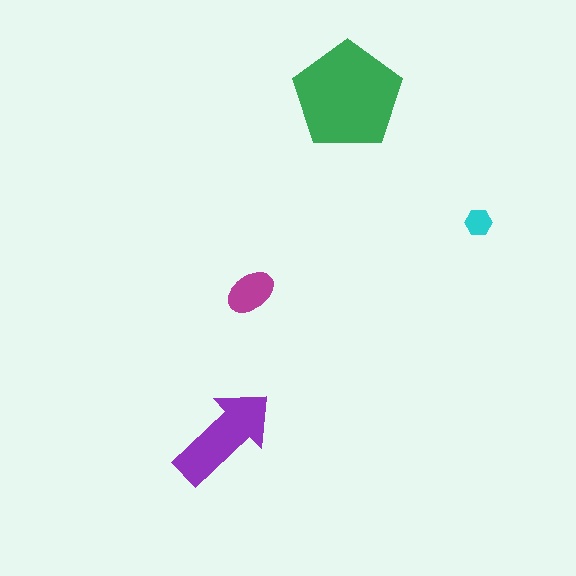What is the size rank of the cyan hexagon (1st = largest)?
4th.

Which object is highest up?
The green pentagon is topmost.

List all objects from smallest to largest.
The cyan hexagon, the magenta ellipse, the purple arrow, the green pentagon.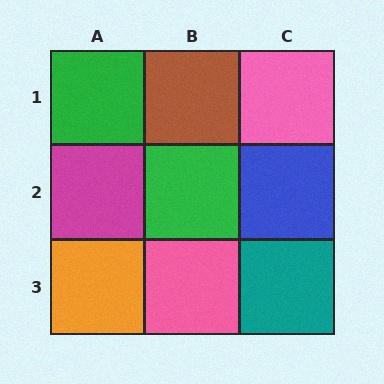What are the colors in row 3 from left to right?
Orange, pink, teal.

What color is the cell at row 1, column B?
Brown.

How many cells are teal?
1 cell is teal.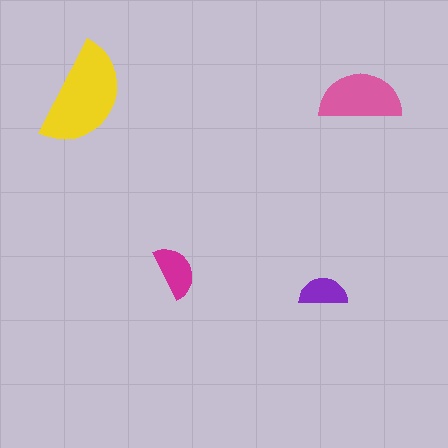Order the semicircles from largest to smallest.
the yellow one, the pink one, the magenta one, the purple one.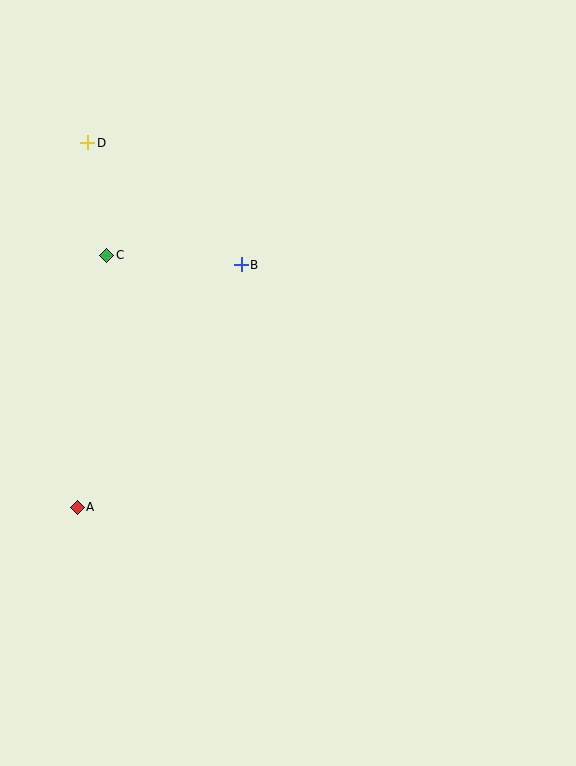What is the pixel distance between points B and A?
The distance between B and A is 293 pixels.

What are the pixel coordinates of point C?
Point C is at (107, 255).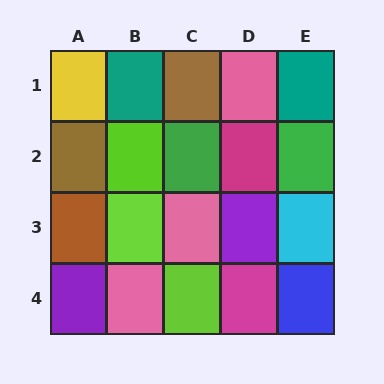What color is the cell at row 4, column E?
Blue.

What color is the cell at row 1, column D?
Pink.